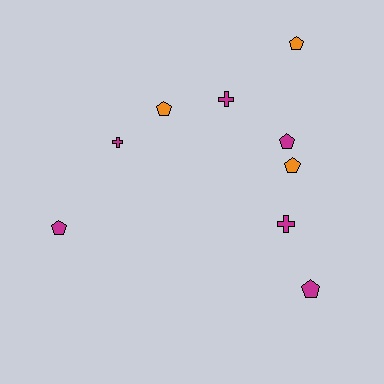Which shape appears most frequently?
Pentagon, with 6 objects.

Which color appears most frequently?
Magenta, with 6 objects.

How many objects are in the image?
There are 9 objects.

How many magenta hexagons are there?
There are no magenta hexagons.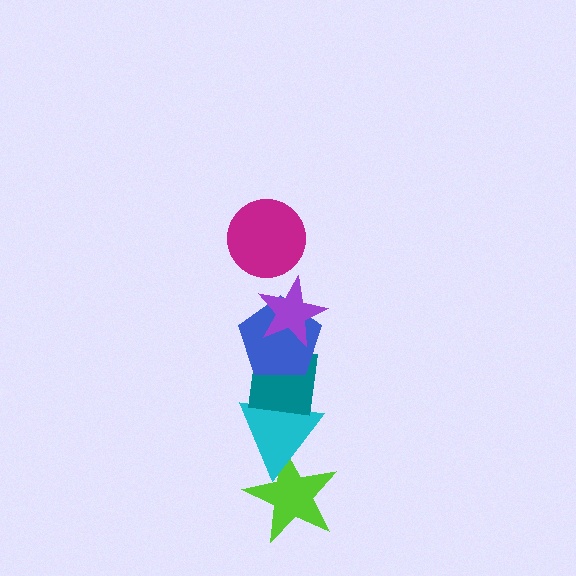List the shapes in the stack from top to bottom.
From top to bottom: the magenta circle, the purple star, the blue pentagon, the teal square, the cyan triangle, the lime star.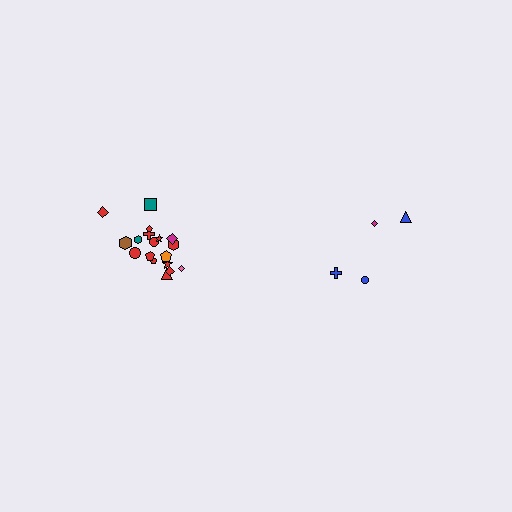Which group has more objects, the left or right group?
The left group.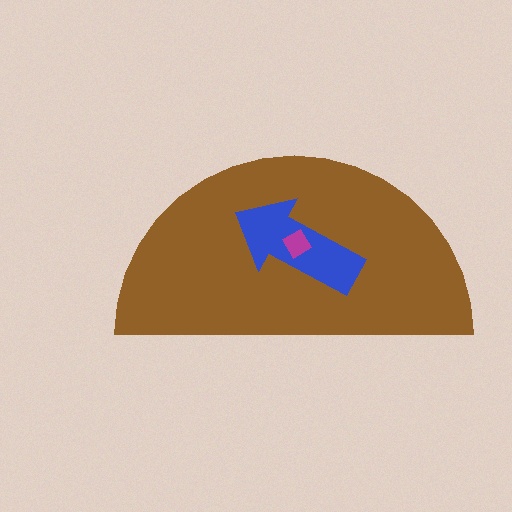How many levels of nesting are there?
3.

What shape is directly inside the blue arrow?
The magenta diamond.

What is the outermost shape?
The brown semicircle.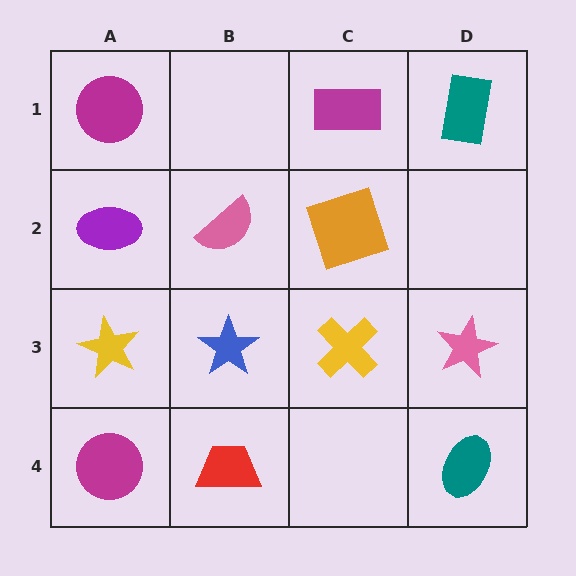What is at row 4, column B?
A red trapezoid.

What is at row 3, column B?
A blue star.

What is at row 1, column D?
A teal rectangle.